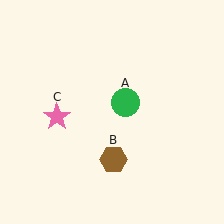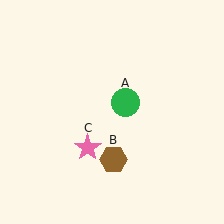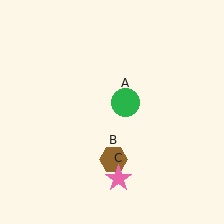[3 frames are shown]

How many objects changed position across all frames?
1 object changed position: pink star (object C).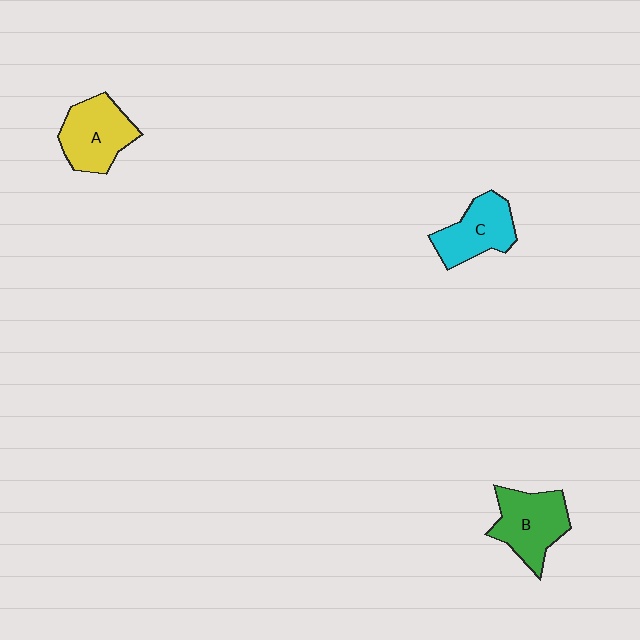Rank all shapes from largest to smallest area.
From largest to smallest: B (green), A (yellow), C (cyan).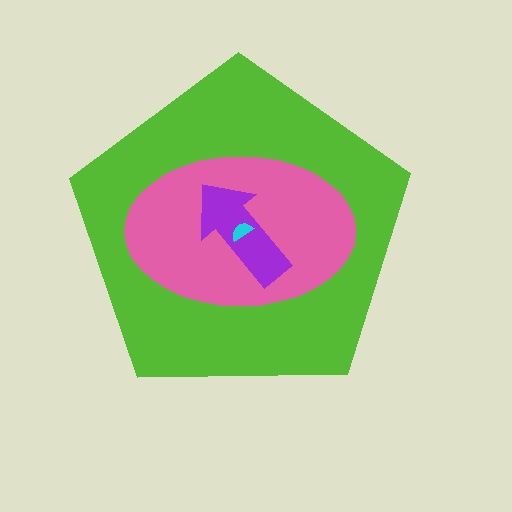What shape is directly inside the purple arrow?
The cyan semicircle.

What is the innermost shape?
The cyan semicircle.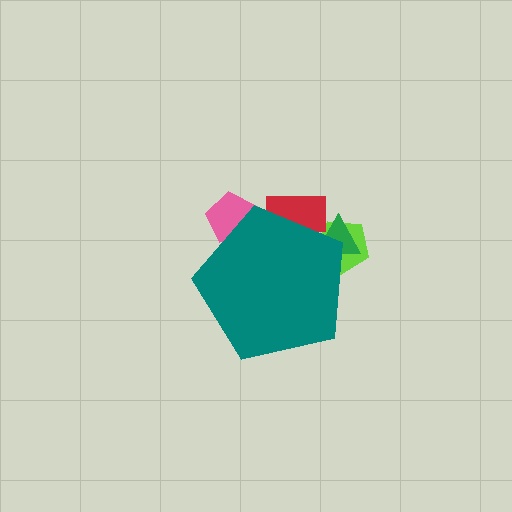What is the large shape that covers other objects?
A teal pentagon.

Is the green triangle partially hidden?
Yes, the green triangle is partially hidden behind the teal pentagon.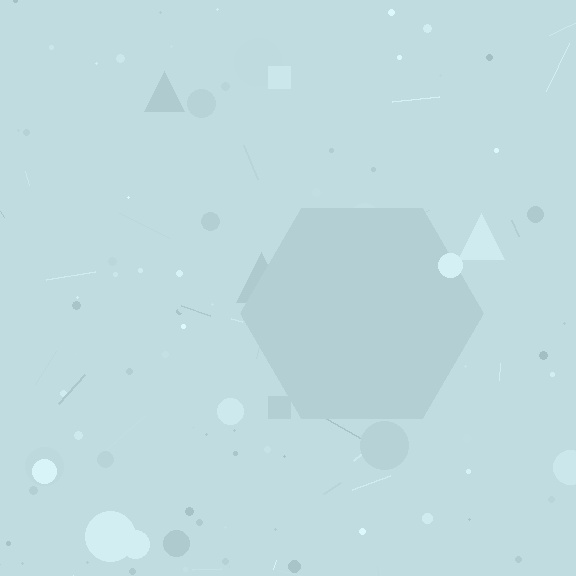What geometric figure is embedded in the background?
A hexagon is embedded in the background.